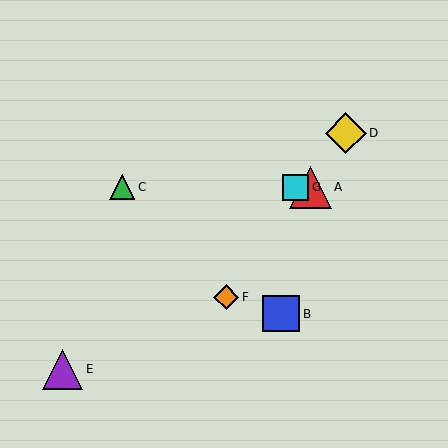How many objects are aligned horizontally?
3 objects (A, C, G) are aligned horizontally.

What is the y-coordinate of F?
Object F is at y≈297.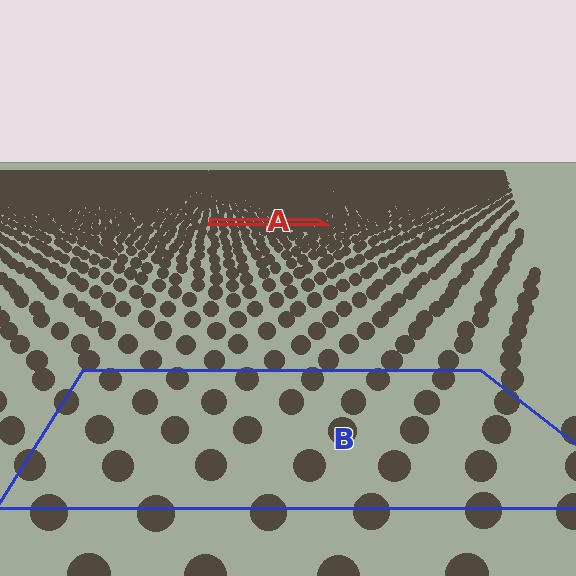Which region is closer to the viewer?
Region B is closer. The texture elements there are larger and more spread out.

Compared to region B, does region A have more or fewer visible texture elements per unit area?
Region A has more texture elements per unit area — they are packed more densely because it is farther away.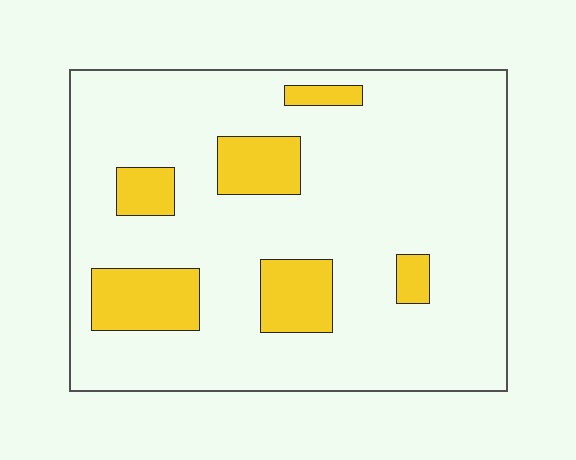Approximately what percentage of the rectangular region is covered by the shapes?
Approximately 15%.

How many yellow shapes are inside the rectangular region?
6.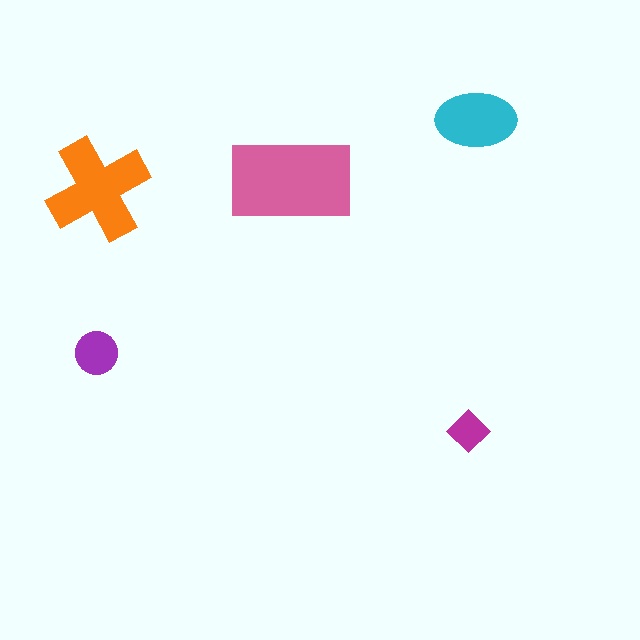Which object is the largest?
The pink rectangle.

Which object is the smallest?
The magenta diamond.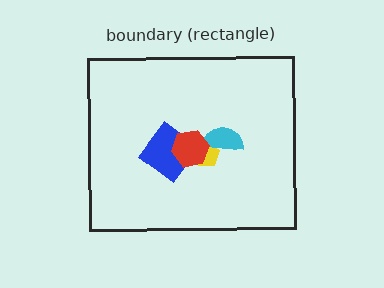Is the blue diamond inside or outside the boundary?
Inside.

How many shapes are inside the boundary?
4 inside, 0 outside.